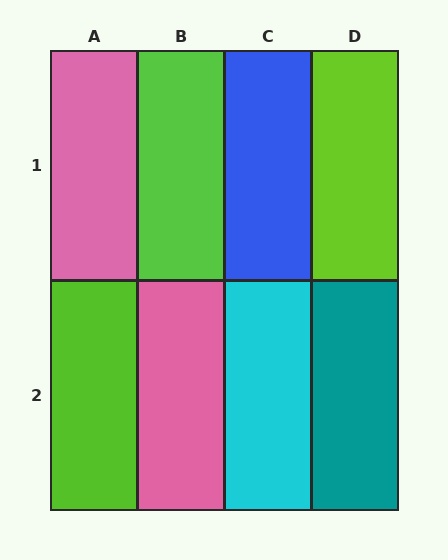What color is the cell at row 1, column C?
Blue.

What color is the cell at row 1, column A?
Pink.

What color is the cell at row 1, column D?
Lime.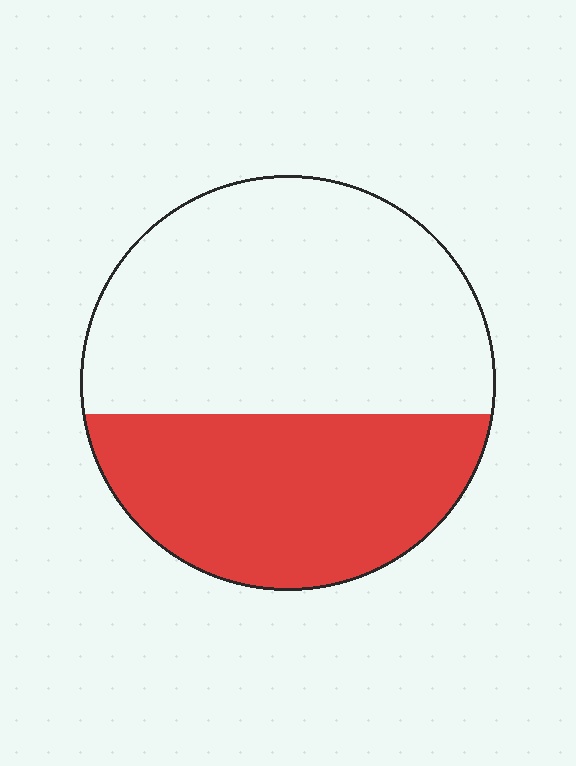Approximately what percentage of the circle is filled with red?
Approximately 40%.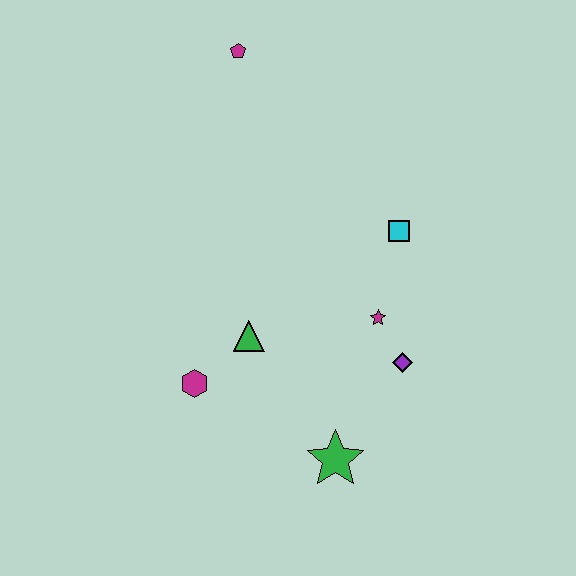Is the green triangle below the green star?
No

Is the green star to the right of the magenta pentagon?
Yes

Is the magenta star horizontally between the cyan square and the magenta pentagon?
Yes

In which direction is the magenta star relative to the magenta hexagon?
The magenta star is to the right of the magenta hexagon.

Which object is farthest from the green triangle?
The magenta pentagon is farthest from the green triangle.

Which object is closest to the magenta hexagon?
The green triangle is closest to the magenta hexagon.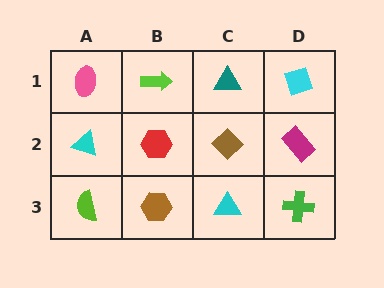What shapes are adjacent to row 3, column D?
A magenta rectangle (row 2, column D), a cyan triangle (row 3, column C).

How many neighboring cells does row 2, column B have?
4.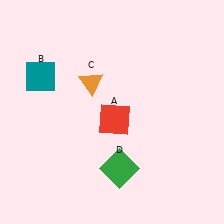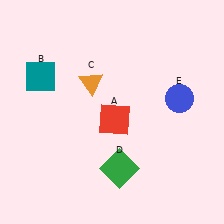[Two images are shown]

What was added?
A blue circle (E) was added in Image 2.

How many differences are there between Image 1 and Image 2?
There is 1 difference between the two images.